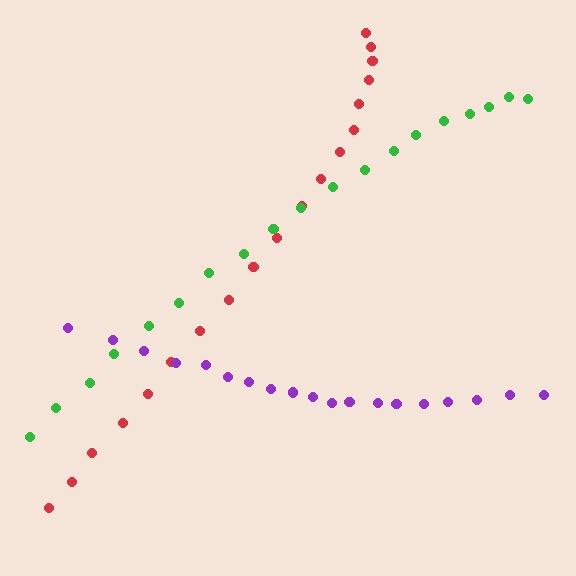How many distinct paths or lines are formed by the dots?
There are 3 distinct paths.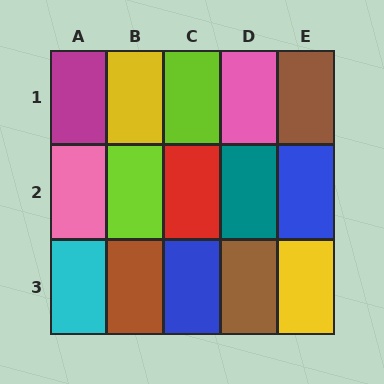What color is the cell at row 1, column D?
Pink.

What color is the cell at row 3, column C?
Blue.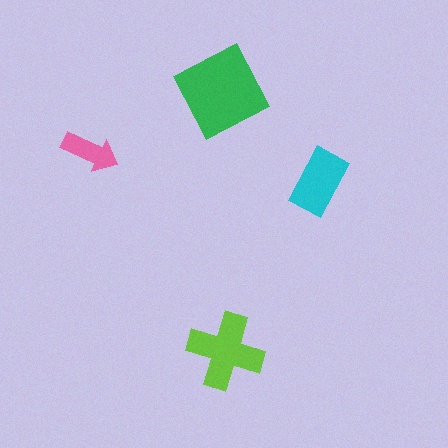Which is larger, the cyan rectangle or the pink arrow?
The cyan rectangle.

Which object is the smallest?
The pink arrow.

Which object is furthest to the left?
The pink arrow is leftmost.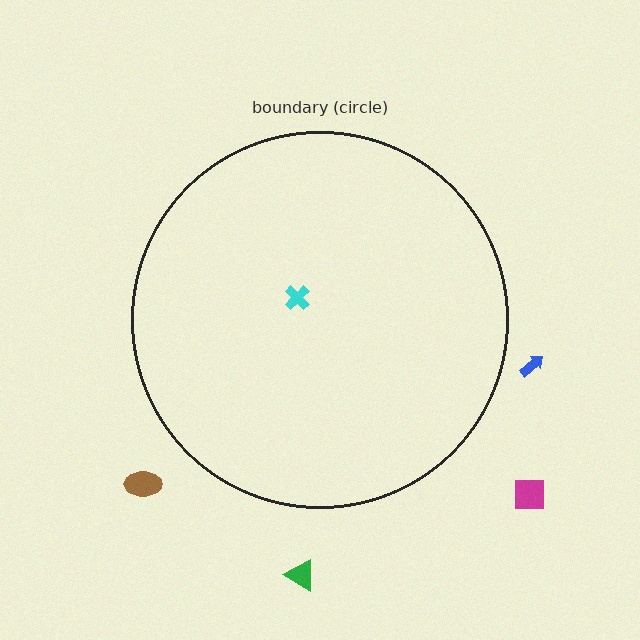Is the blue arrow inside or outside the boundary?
Outside.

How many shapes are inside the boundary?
1 inside, 4 outside.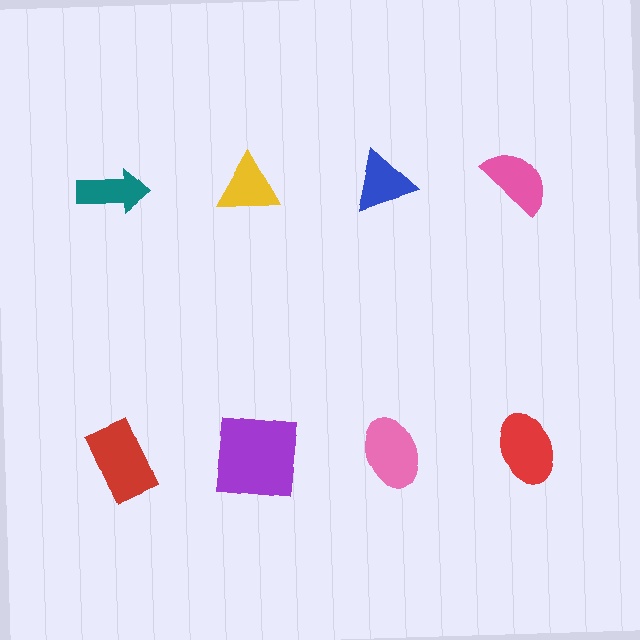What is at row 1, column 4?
A pink semicircle.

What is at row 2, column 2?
A purple square.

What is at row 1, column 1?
A teal arrow.